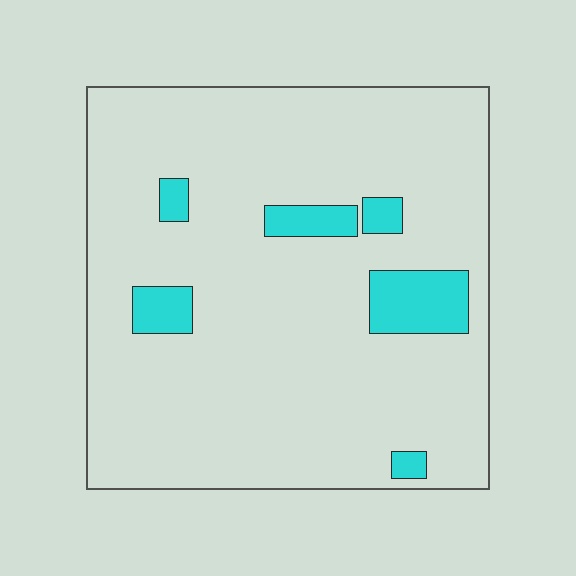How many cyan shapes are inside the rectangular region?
6.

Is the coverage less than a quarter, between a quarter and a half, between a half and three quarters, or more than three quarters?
Less than a quarter.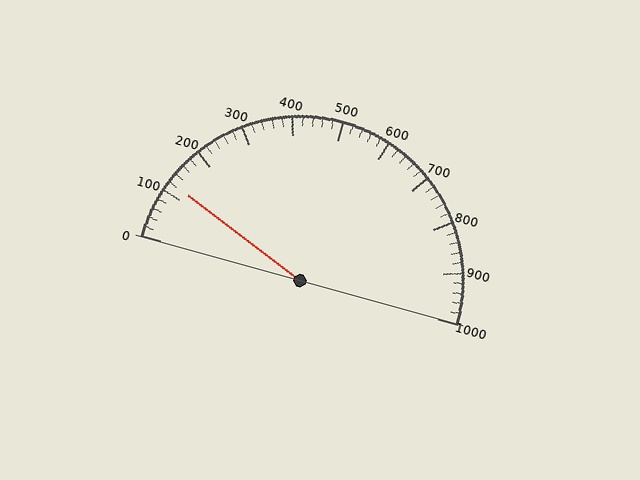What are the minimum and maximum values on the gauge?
The gauge ranges from 0 to 1000.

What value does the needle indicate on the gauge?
The needle indicates approximately 120.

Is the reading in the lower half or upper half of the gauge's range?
The reading is in the lower half of the range (0 to 1000).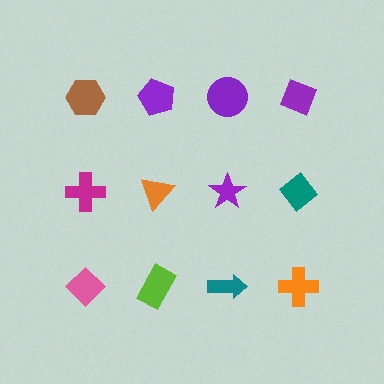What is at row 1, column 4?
A purple diamond.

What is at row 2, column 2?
An orange triangle.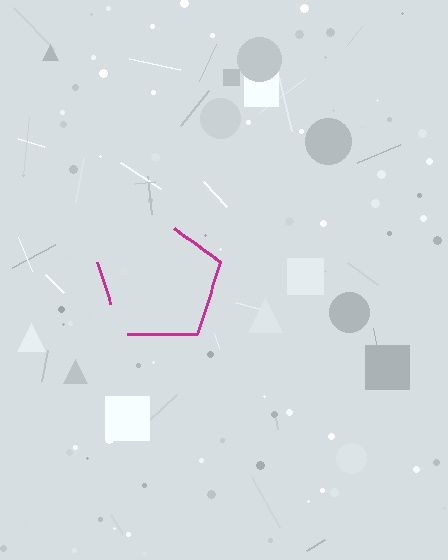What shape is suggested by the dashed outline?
The dashed outline suggests a pentagon.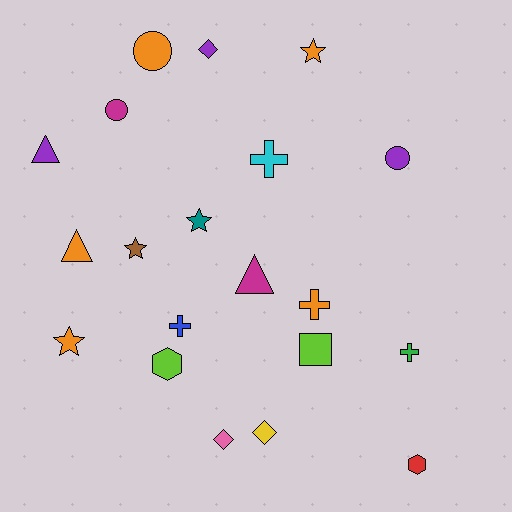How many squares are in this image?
There is 1 square.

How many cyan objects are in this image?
There is 1 cyan object.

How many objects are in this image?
There are 20 objects.